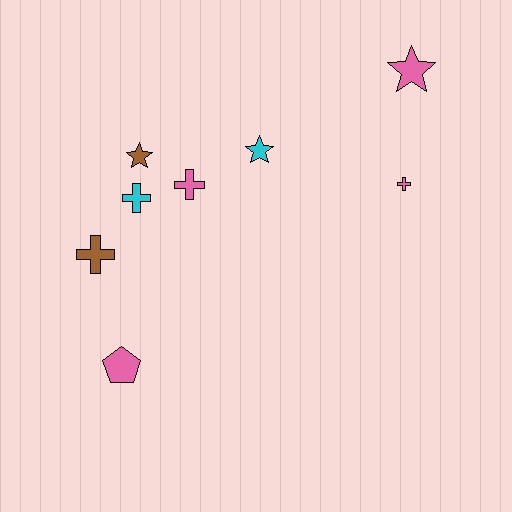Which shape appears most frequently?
Cross, with 4 objects.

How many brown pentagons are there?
There are no brown pentagons.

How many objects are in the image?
There are 8 objects.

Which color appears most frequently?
Pink, with 4 objects.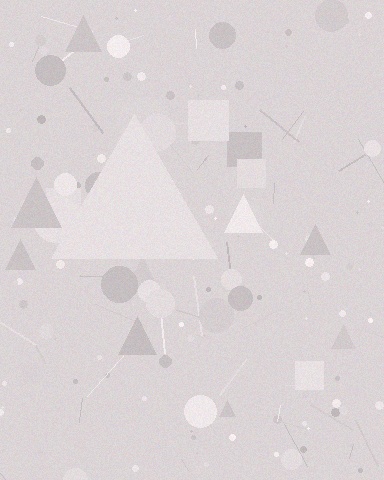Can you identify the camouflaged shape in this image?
The camouflaged shape is a triangle.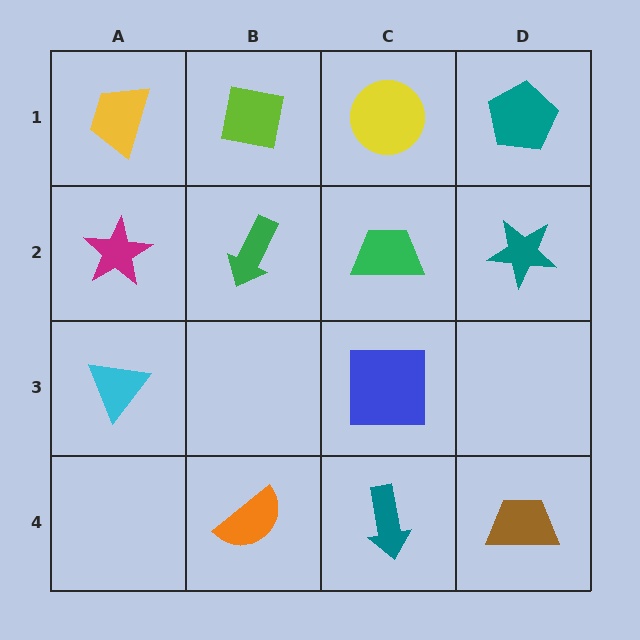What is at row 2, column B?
A green arrow.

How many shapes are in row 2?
4 shapes.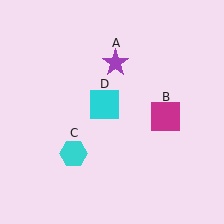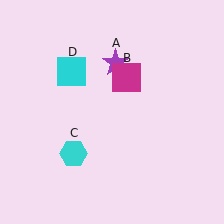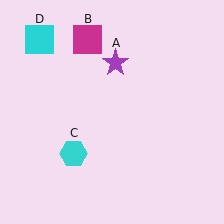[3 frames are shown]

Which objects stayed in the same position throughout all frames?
Purple star (object A) and cyan hexagon (object C) remained stationary.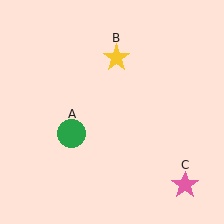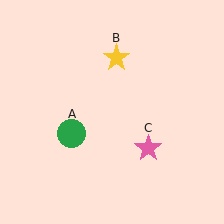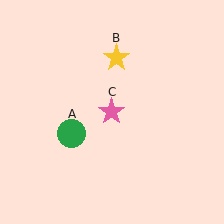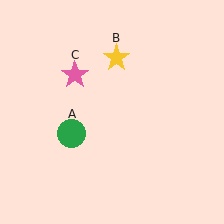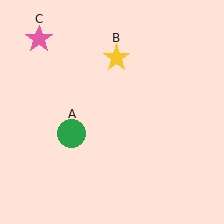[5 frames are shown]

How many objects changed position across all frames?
1 object changed position: pink star (object C).